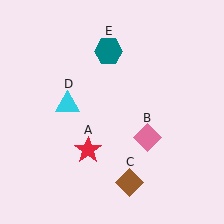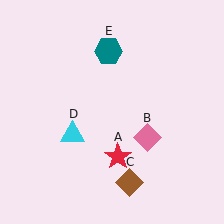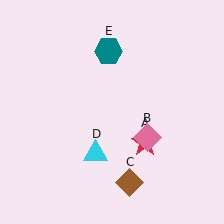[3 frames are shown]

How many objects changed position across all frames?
2 objects changed position: red star (object A), cyan triangle (object D).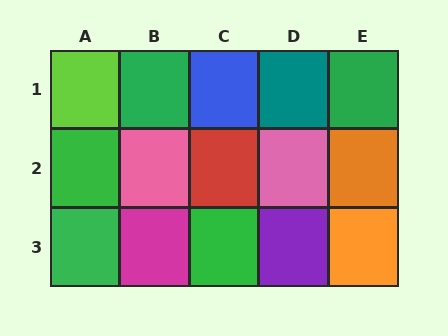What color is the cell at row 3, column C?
Green.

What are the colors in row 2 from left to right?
Green, pink, red, pink, orange.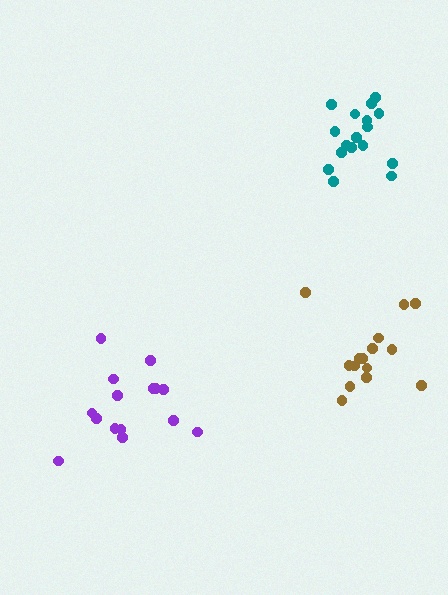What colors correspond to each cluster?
The clusters are colored: teal, purple, brown.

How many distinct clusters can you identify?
There are 3 distinct clusters.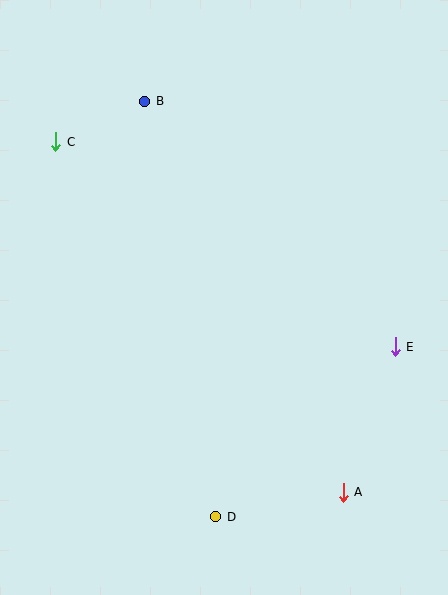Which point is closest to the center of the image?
Point E at (395, 347) is closest to the center.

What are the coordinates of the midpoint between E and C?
The midpoint between E and C is at (225, 244).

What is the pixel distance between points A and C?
The distance between A and C is 453 pixels.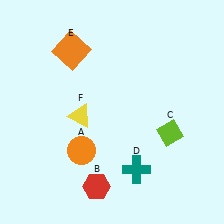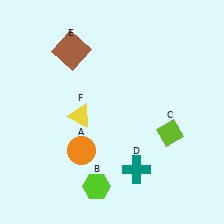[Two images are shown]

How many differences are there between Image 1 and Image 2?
There are 2 differences between the two images.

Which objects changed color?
B changed from red to lime. E changed from orange to brown.